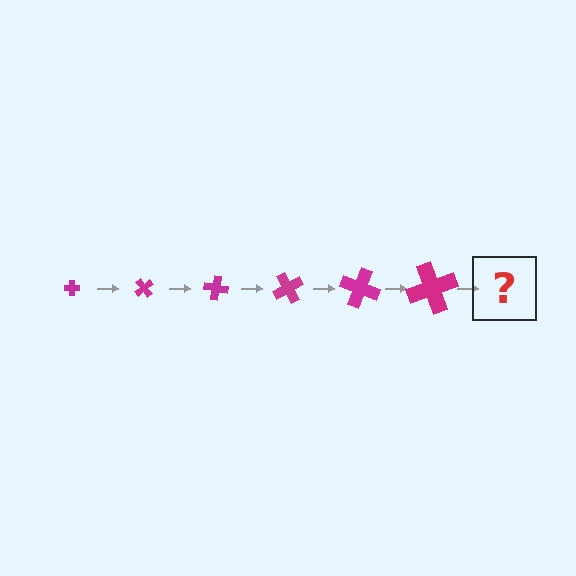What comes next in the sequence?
The next element should be a cross, larger than the previous one and rotated 300 degrees from the start.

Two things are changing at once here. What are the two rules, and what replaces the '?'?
The two rules are that the cross grows larger each step and it rotates 50 degrees each step. The '?' should be a cross, larger than the previous one and rotated 300 degrees from the start.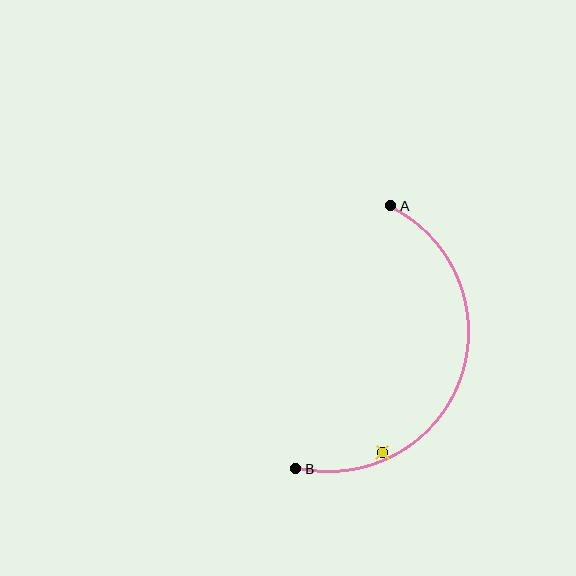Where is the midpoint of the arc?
The arc midpoint is the point on the curve farthest from the straight line joining A and B. It sits to the right of that line.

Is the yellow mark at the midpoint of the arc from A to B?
No — the yellow mark does not lie on the arc at all. It sits slightly inside the curve.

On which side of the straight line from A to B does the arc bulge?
The arc bulges to the right of the straight line connecting A and B.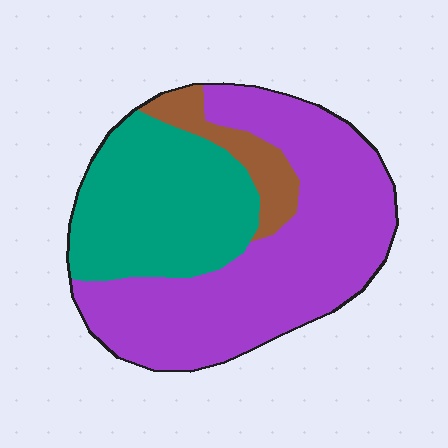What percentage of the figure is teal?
Teal covers around 35% of the figure.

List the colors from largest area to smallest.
From largest to smallest: purple, teal, brown.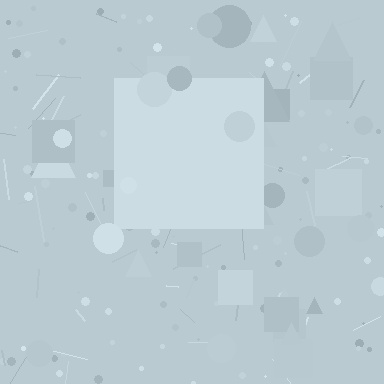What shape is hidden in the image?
A square is hidden in the image.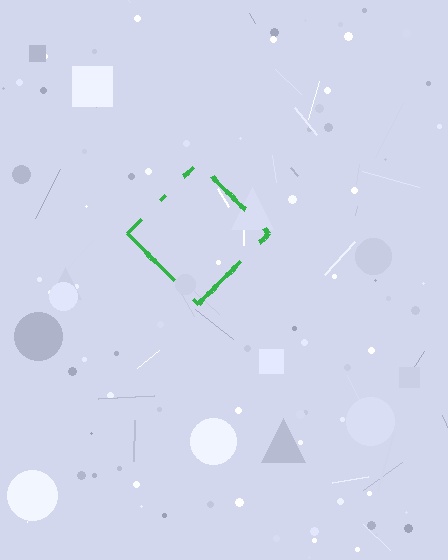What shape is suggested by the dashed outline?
The dashed outline suggests a diamond.